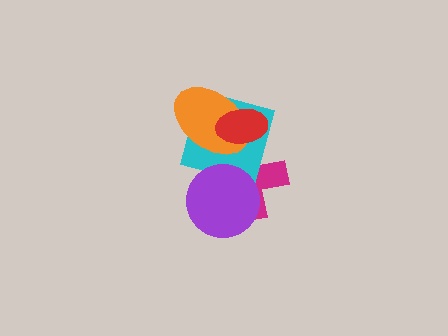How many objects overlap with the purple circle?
2 objects overlap with the purple circle.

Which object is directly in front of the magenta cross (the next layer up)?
The cyan square is directly in front of the magenta cross.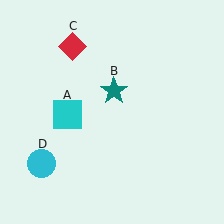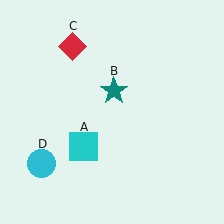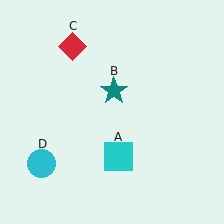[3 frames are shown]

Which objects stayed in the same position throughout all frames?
Teal star (object B) and red diamond (object C) and cyan circle (object D) remained stationary.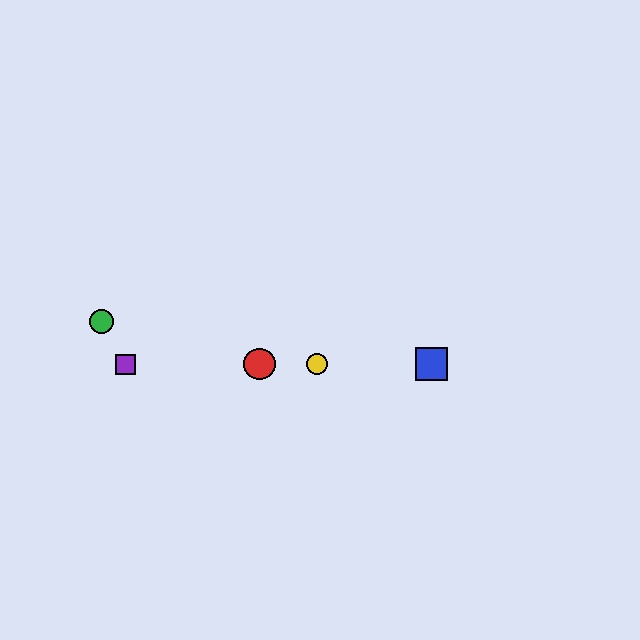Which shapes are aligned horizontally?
The red circle, the blue square, the yellow circle, the purple square are aligned horizontally.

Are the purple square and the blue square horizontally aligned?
Yes, both are at y≈364.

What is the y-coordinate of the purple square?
The purple square is at y≈364.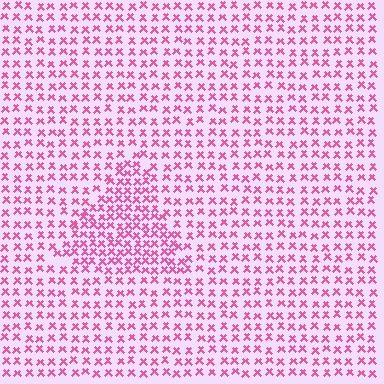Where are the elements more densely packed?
The elements are more densely packed inside the triangle boundary.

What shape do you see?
I see a triangle.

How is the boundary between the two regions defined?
The boundary is defined by a change in element density (approximately 1.7x ratio). All elements are the same color, size, and shape.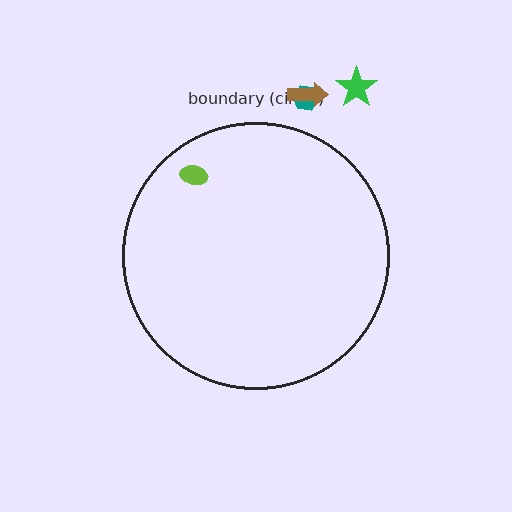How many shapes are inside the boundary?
1 inside, 3 outside.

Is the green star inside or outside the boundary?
Outside.